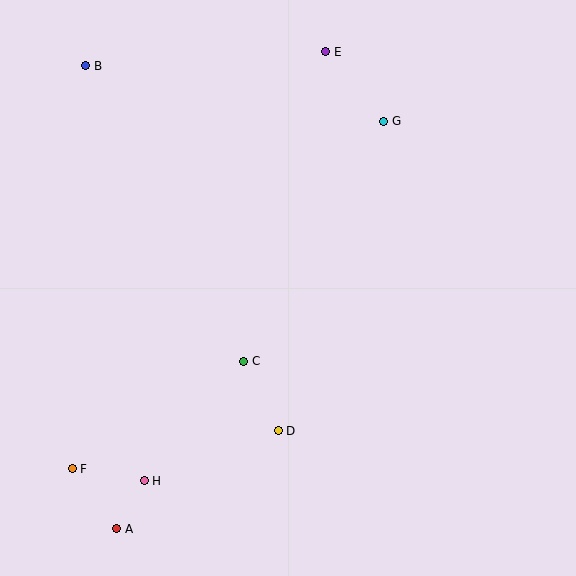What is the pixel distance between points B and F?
The distance between B and F is 403 pixels.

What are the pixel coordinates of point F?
Point F is at (72, 469).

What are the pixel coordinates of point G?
Point G is at (384, 121).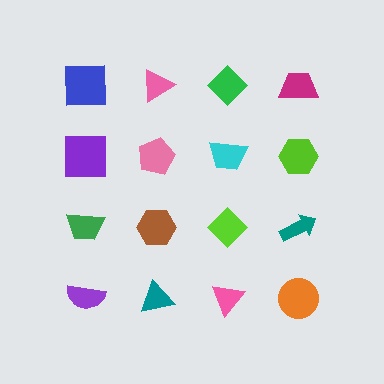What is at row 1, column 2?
A pink triangle.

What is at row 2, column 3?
A cyan trapezoid.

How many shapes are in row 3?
4 shapes.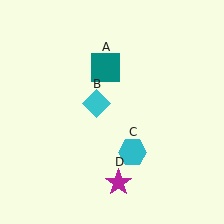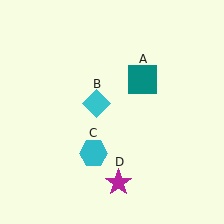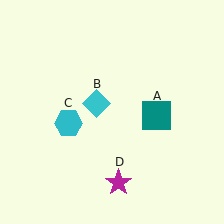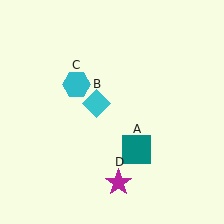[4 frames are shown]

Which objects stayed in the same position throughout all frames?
Cyan diamond (object B) and magenta star (object D) remained stationary.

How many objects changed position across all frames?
2 objects changed position: teal square (object A), cyan hexagon (object C).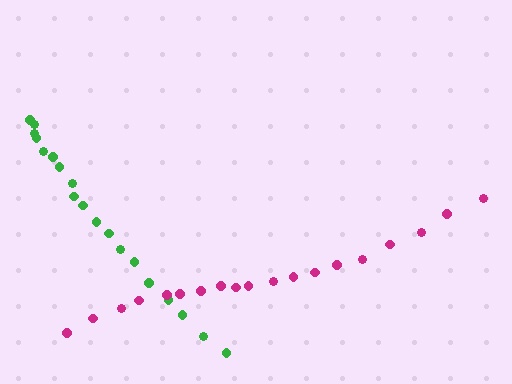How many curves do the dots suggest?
There are 2 distinct paths.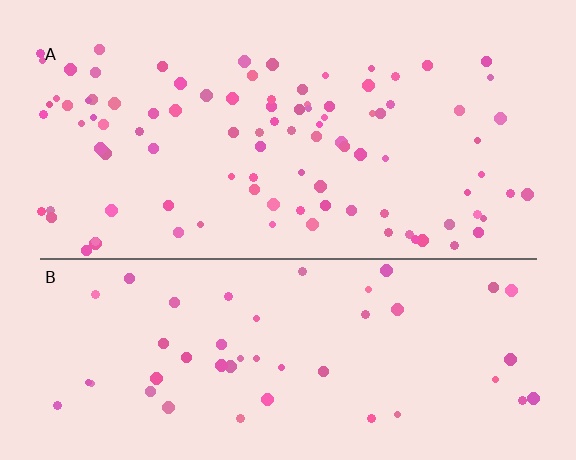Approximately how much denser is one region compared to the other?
Approximately 2.0× — region A over region B.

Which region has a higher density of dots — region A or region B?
A (the top).